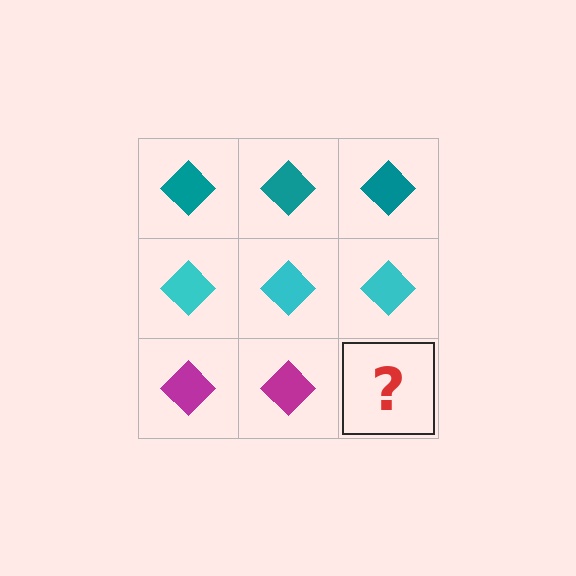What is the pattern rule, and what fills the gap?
The rule is that each row has a consistent color. The gap should be filled with a magenta diamond.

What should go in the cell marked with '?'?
The missing cell should contain a magenta diamond.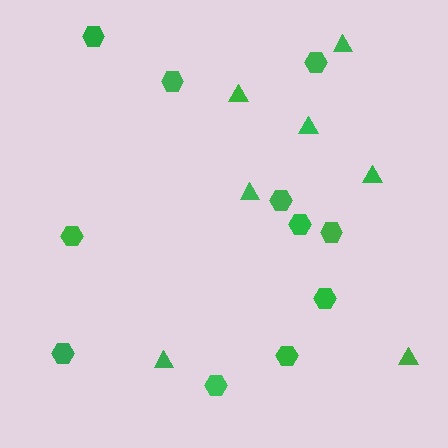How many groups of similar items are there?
There are 2 groups: one group of triangles (7) and one group of hexagons (11).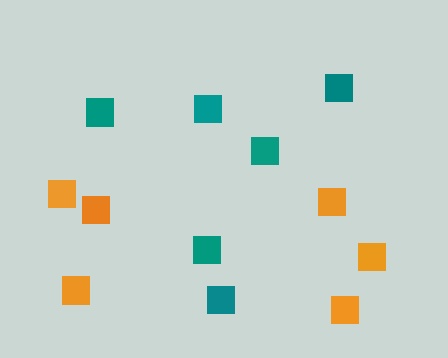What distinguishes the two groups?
There are 2 groups: one group of orange squares (6) and one group of teal squares (6).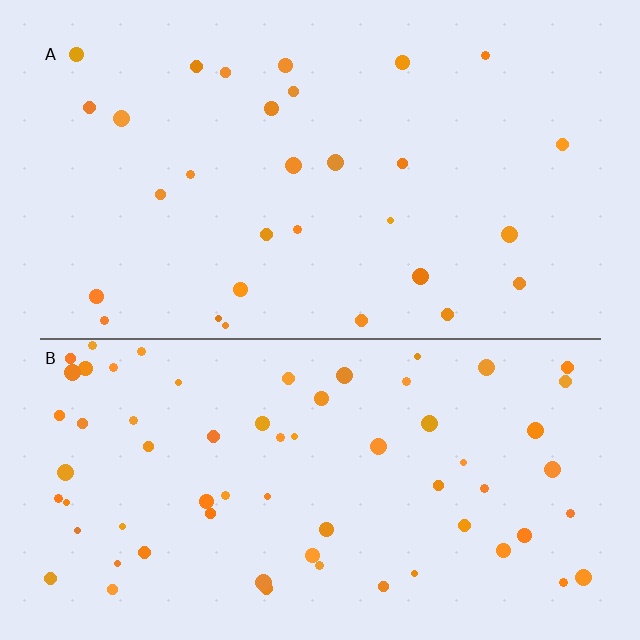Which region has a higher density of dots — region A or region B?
B (the bottom).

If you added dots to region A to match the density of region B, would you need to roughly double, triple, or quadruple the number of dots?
Approximately double.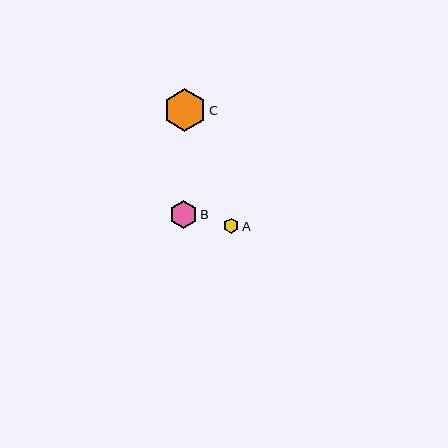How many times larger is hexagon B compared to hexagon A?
Hexagon B is approximately 1.8 times the size of hexagon A.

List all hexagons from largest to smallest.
From largest to smallest: C, B, A.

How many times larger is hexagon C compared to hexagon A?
Hexagon C is approximately 2.8 times the size of hexagon A.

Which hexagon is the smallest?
Hexagon A is the smallest with a size of approximately 16 pixels.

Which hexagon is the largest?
Hexagon C is the largest with a size of approximately 43 pixels.